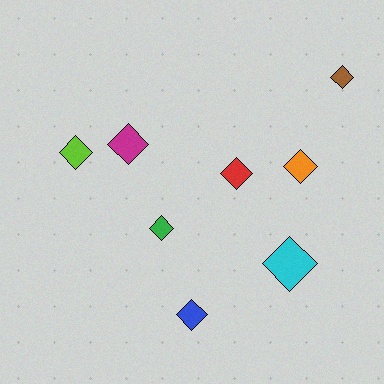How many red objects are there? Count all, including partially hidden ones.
There is 1 red object.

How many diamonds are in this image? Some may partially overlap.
There are 8 diamonds.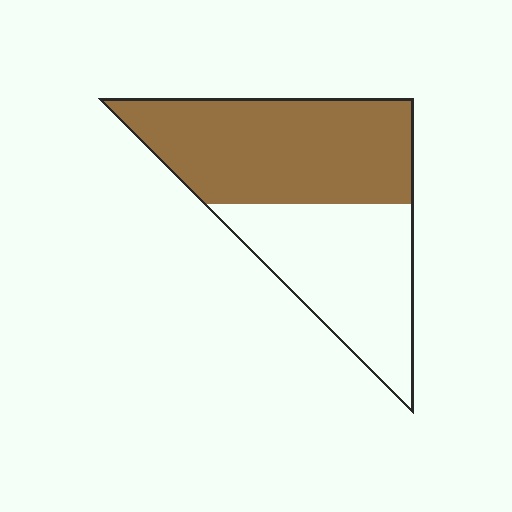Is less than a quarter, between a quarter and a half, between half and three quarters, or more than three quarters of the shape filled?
Between half and three quarters.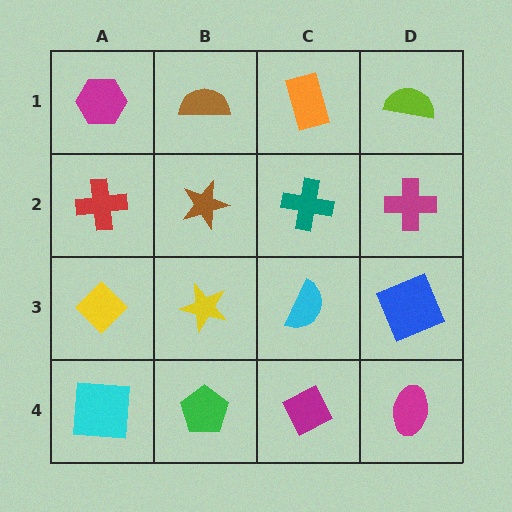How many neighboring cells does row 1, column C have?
3.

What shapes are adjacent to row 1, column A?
A red cross (row 2, column A), a brown semicircle (row 1, column B).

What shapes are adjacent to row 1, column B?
A brown star (row 2, column B), a magenta hexagon (row 1, column A), an orange rectangle (row 1, column C).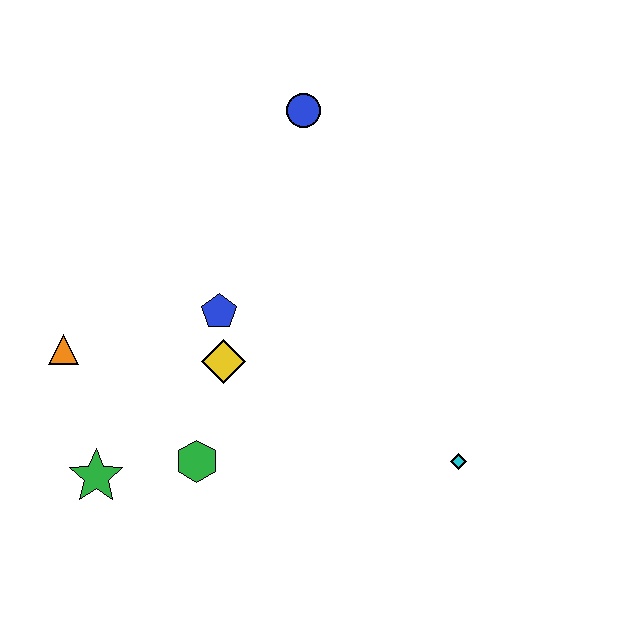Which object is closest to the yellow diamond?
The blue pentagon is closest to the yellow diamond.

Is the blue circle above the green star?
Yes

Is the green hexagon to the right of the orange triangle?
Yes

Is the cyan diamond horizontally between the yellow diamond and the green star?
No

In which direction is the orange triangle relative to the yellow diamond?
The orange triangle is to the left of the yellow diamond.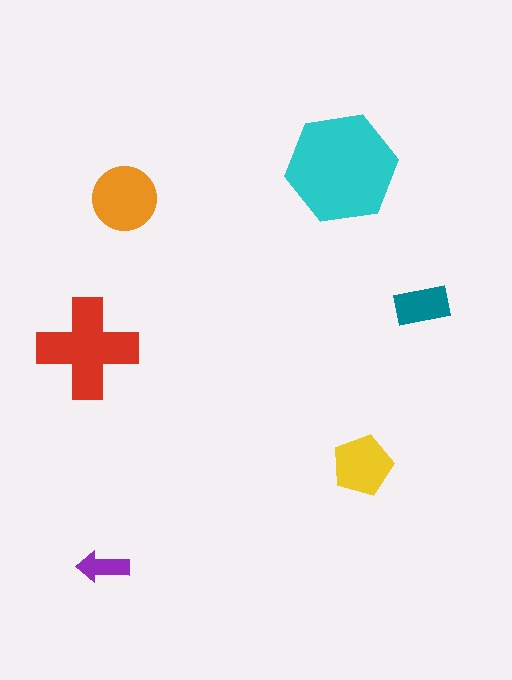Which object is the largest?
The cyan hexagon.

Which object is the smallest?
The purple arrow.